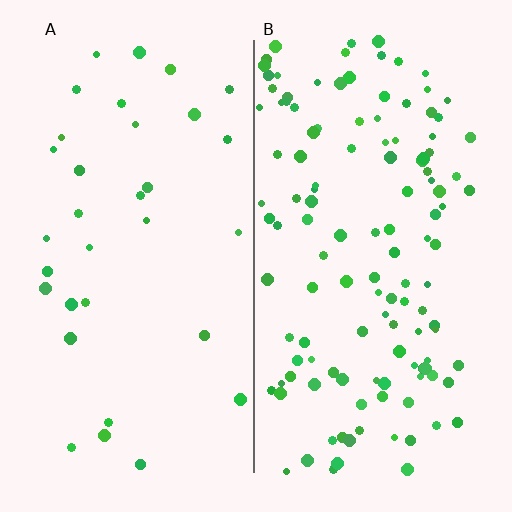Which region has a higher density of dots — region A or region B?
B (the right).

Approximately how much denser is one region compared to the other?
Approximately 3.8× — region B over region A.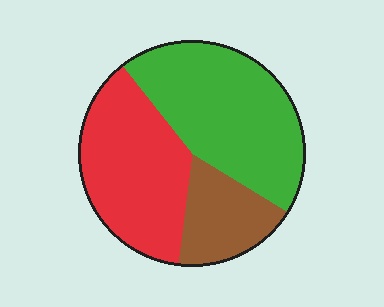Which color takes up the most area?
Green, at roughly 45%.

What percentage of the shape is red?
Red takes up between a third and a half of the shape.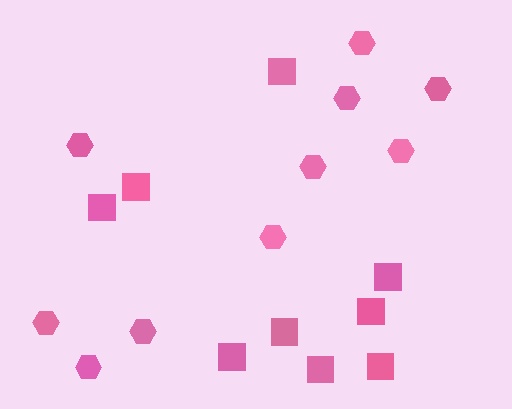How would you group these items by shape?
There are 2 groups: one group of squares (9) and one group of hexagons (10).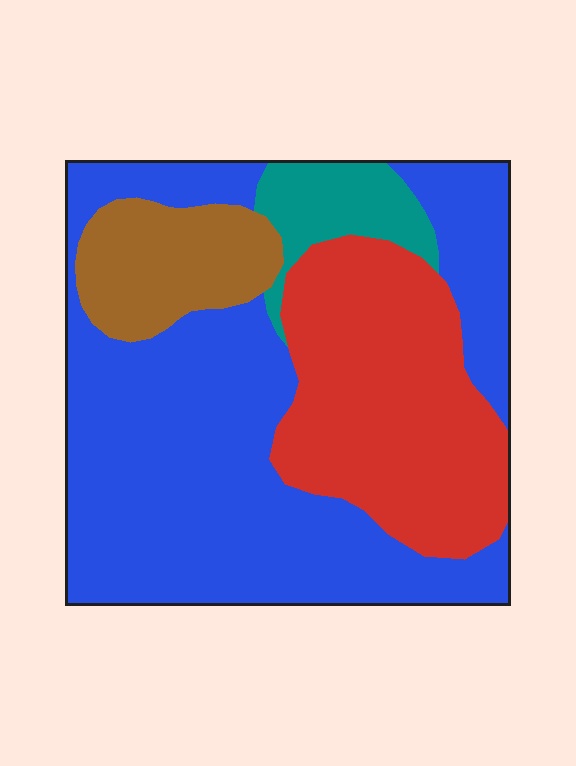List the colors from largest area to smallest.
From largest to smallest: blue, red, brown, teal.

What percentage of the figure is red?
Red covers about 30% of the figure.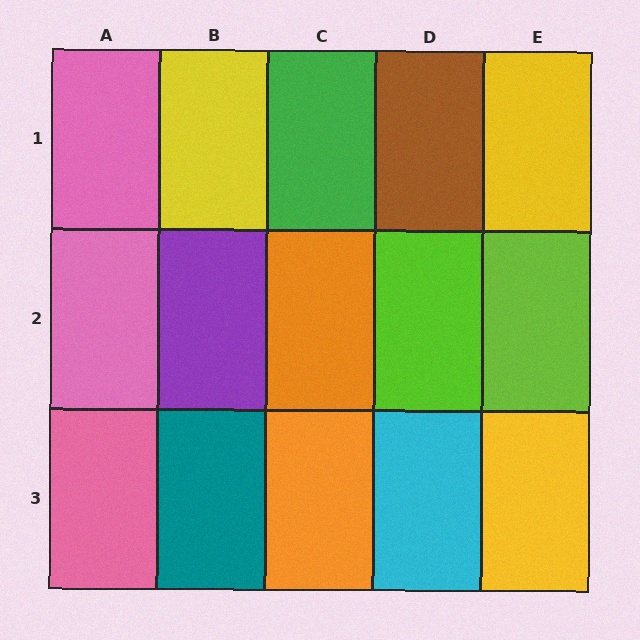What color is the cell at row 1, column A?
Pink.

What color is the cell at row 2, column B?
Purple.